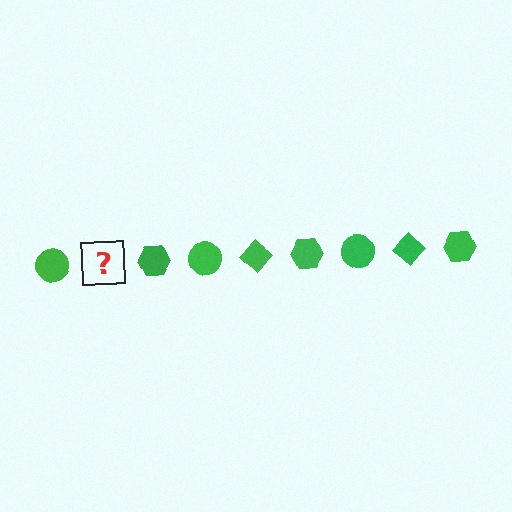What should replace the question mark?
The question mark should be replaced with a green diamond.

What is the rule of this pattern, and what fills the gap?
The rule is that the pattern cycles through circle, diamond, hexagon shapes in green. The gap should be filled with a green diamond.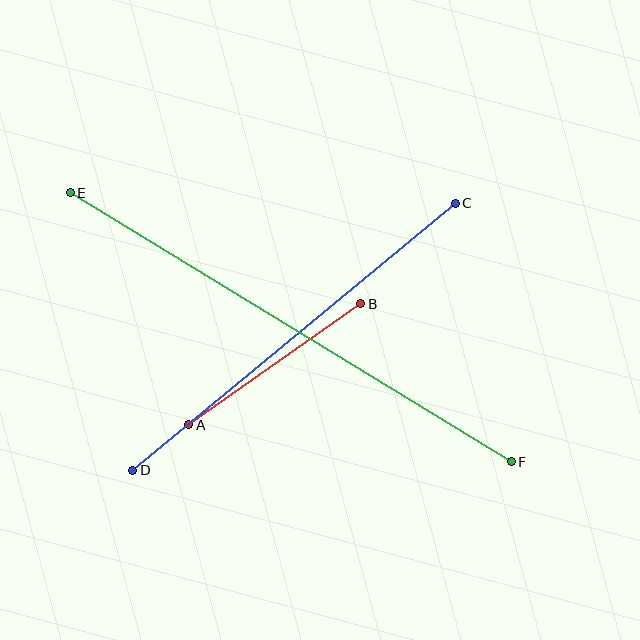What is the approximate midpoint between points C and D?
The midpoint is at approximately (294, 337) pixels.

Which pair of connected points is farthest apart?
Points E and F are farthest apart.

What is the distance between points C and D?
The distance is approximately 419 pixels.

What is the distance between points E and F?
The distance is approximately 516 pixels.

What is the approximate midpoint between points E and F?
The midpoint is at approximately (291, 327) pixels.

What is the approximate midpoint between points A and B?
The midpoint is at approximately (275, 364) pixels.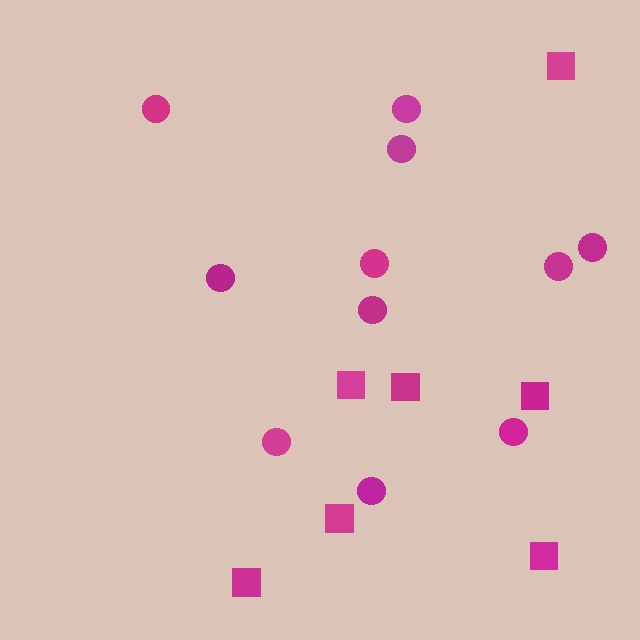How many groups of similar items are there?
There are 2 groups: one group of squares (7) and one group of circles (11).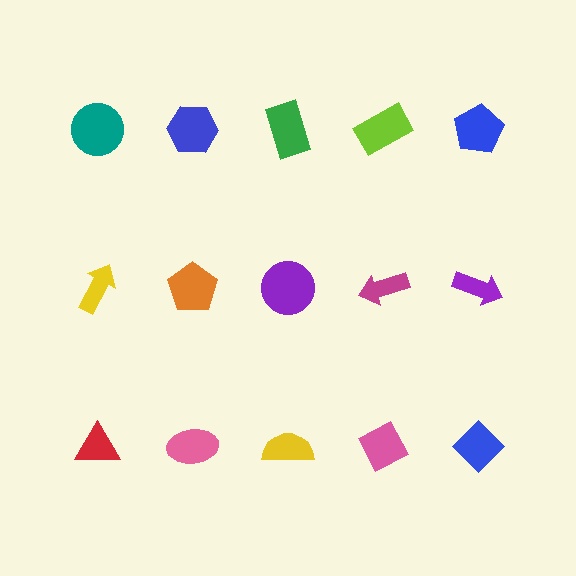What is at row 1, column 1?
A teal circle.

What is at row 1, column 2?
A blue hexagon.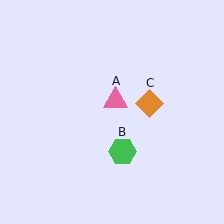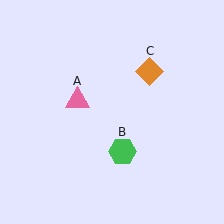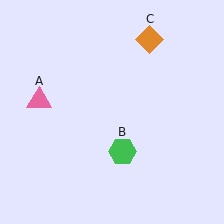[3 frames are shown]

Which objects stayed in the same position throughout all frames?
Green hexagon (object B) remained stationary.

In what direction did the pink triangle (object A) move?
The pink triangle (object A) moved left.